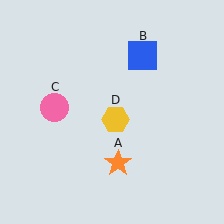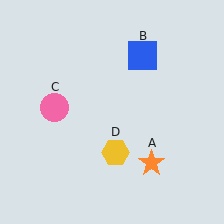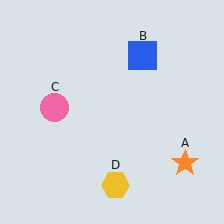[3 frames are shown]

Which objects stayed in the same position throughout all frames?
Blue square (object B) and pink circle (object C) remained stationary.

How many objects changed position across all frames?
2 objects changed position: orange star (object A), yellow hexagon (object D).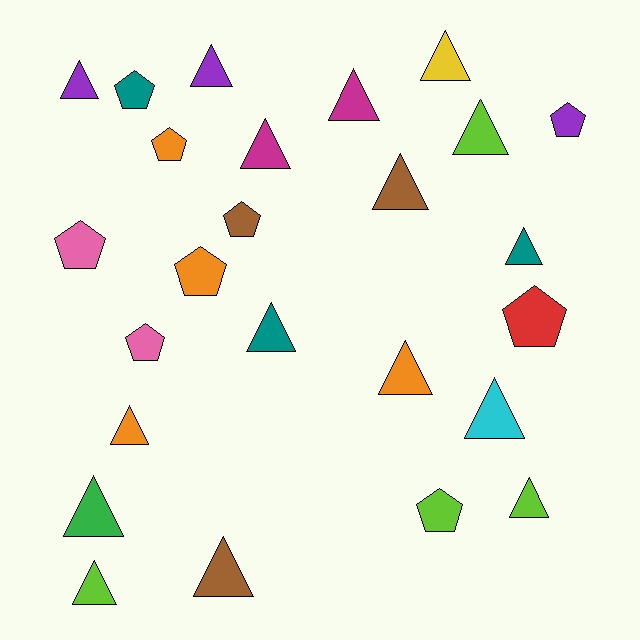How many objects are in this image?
There are 25 objects.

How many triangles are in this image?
There are 16 triangles.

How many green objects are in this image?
There is 1 green object.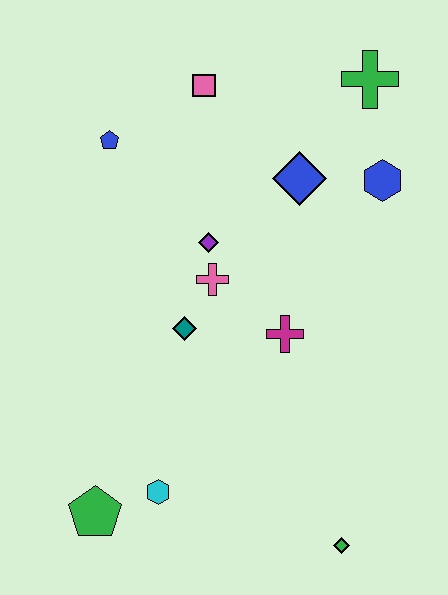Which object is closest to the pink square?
The blue pentagon is closest to the pink square.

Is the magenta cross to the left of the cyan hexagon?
No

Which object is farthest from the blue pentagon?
The green diamond is farthest from the blue pentagon.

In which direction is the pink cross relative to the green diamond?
The pink cross is above the green diamond.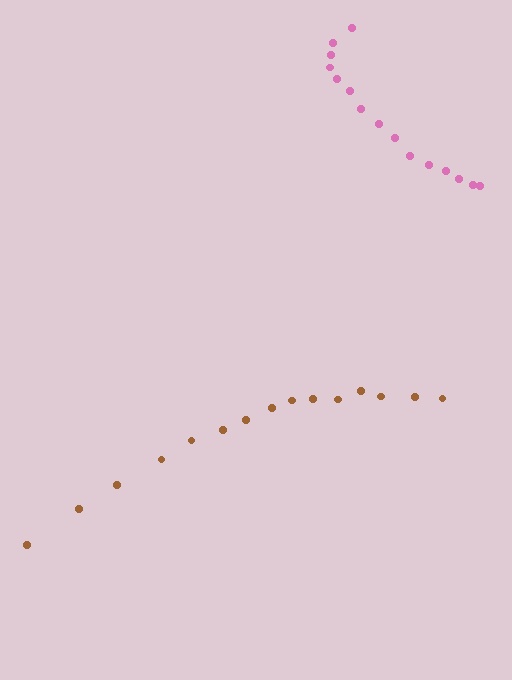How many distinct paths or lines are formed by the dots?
There are 2 distinct paths.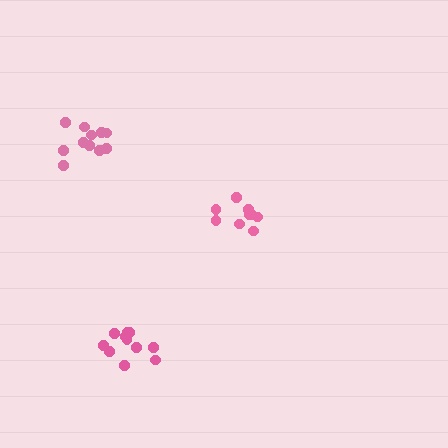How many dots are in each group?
Group 1: 11 dots, Group 2: 11 dots, Group 3: 9 dots (31 total).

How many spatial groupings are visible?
There are 3 spatial groupings.